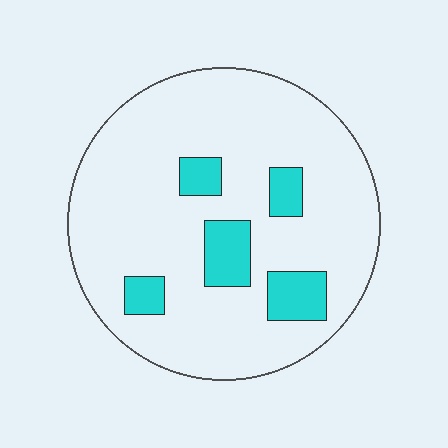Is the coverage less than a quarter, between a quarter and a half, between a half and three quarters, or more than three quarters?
Less than a quarter.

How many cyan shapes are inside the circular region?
5.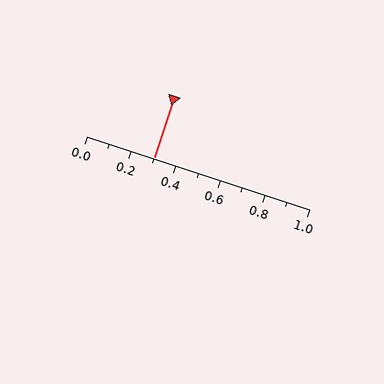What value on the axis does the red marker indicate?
The marker indicates approximately 0.3.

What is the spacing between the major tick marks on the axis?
The major ticks are spaced 0.2 apart.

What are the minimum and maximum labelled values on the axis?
The axis runs from 0.0 to 1.0.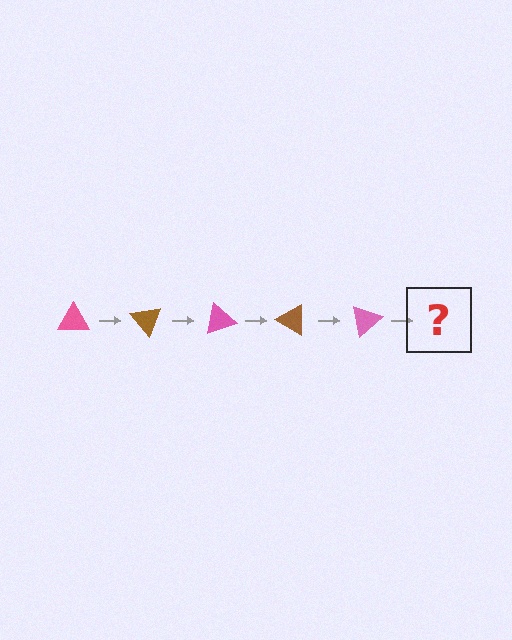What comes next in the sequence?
The next element should be a brown triangle, rotated 250 degrees from the start.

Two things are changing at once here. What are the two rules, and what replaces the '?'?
The two rules are that it rotates 50 degrees each step and the color cycles through pink and brown. The '?' should be a brown triangle, rotated 250 degrees from the start.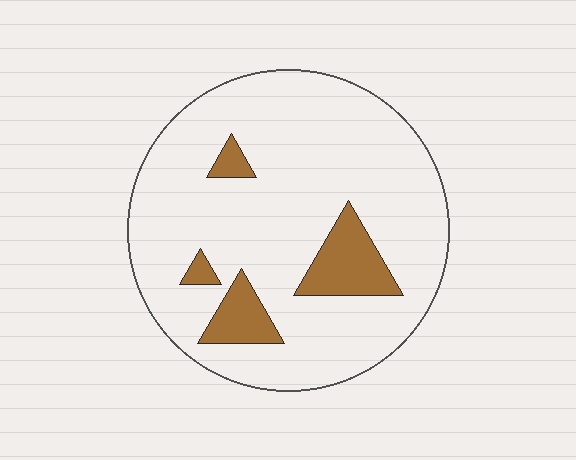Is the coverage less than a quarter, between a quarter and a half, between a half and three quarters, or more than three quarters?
Less than a quarter.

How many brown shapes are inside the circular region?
4.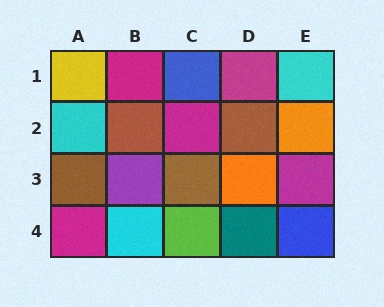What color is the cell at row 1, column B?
Magenta.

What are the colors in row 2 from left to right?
Cyan, brown, magenta, brown, orange.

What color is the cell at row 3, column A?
Brown.